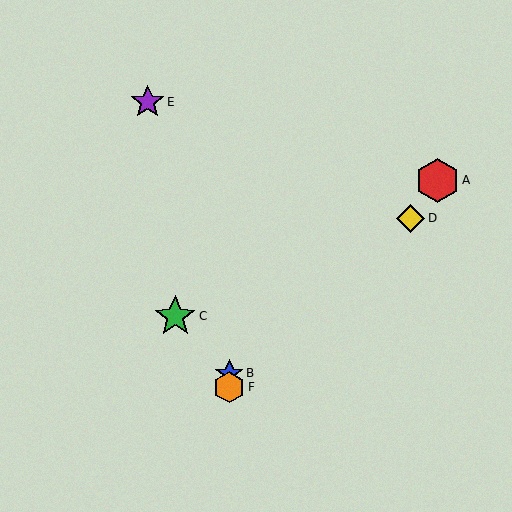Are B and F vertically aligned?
Yes, both are at x≈229.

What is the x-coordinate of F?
Object F is at x≈229.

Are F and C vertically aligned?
No, F is at x≈229 and C is at x≈175.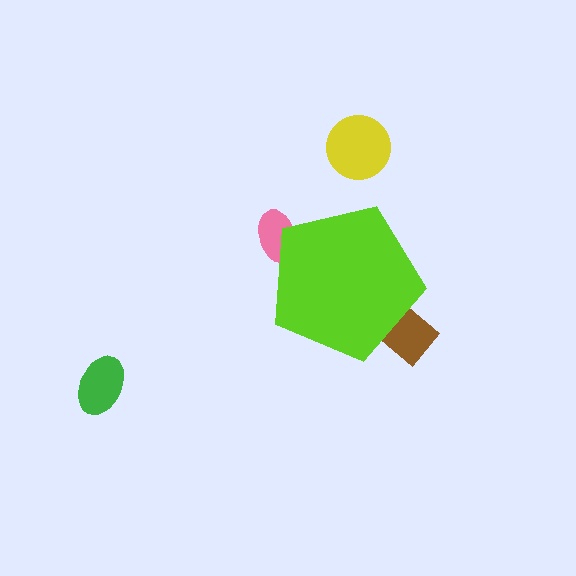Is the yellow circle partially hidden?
No, the yellow circle is fully visible.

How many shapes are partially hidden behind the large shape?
2 shapes are partially hidden.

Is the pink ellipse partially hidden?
Yes, the pink ellipse is partially hidden behind the lime pentagon.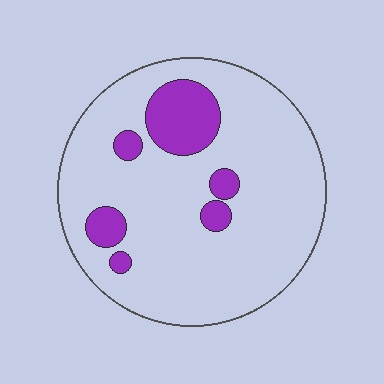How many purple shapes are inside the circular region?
6.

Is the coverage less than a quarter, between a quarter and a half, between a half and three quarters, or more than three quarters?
Less than a quarter.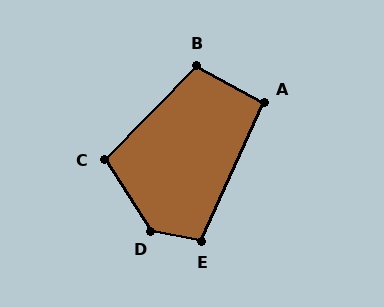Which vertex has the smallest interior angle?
A, at approximately 94 degrees.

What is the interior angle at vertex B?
Approximately 106 degrees (obtuse).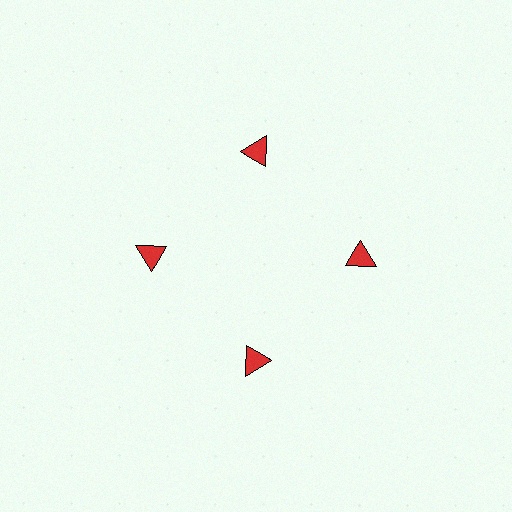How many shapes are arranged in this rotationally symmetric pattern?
There are 4 shapes, arranged in 4 groups of 1.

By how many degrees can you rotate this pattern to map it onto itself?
The pattern maps onto itself every 90 degrees of rotation.